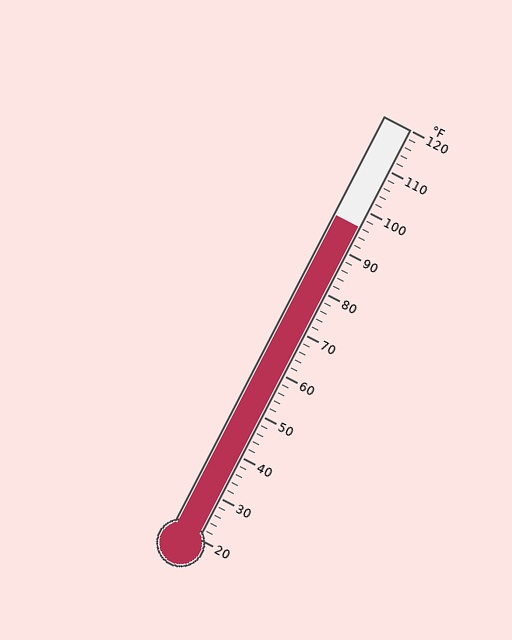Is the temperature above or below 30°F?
The temperature is above 30°F.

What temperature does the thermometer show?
The thermometer shows approximately 96°F.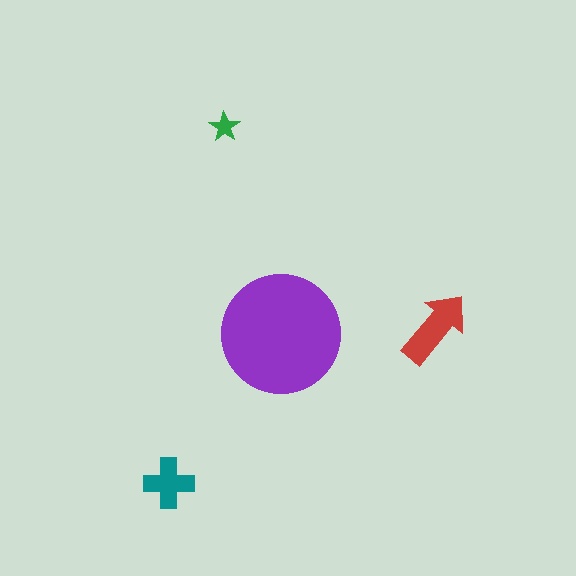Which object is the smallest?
The green star.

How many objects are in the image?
There are 4 objects in the image.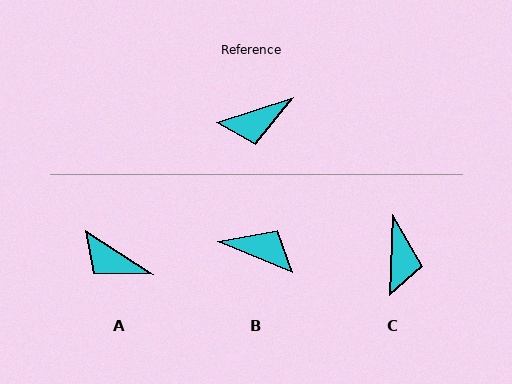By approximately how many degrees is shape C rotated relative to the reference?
Approximately 69 degrees counter-clockwise.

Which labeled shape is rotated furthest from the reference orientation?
B, about 140 degrees away.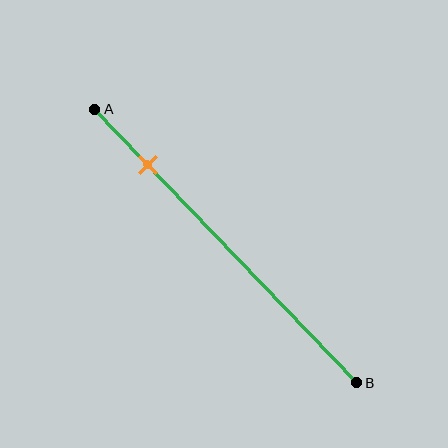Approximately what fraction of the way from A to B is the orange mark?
The orange mark is approximately 20% of the way from A to B.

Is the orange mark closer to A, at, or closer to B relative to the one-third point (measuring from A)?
The orange mark is closer to point A than the one-third point of segment AB.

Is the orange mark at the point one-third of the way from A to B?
No, the mark is at about 20% from A, not at the 33% one-third point.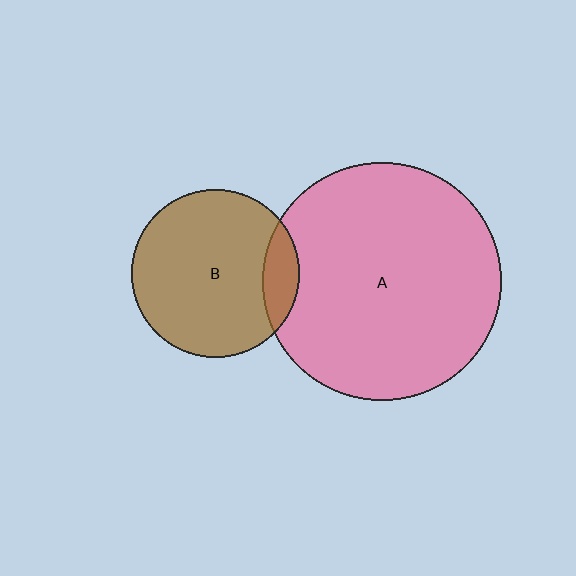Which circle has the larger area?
Circle A (pink).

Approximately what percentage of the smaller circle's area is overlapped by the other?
Approximately 10%.